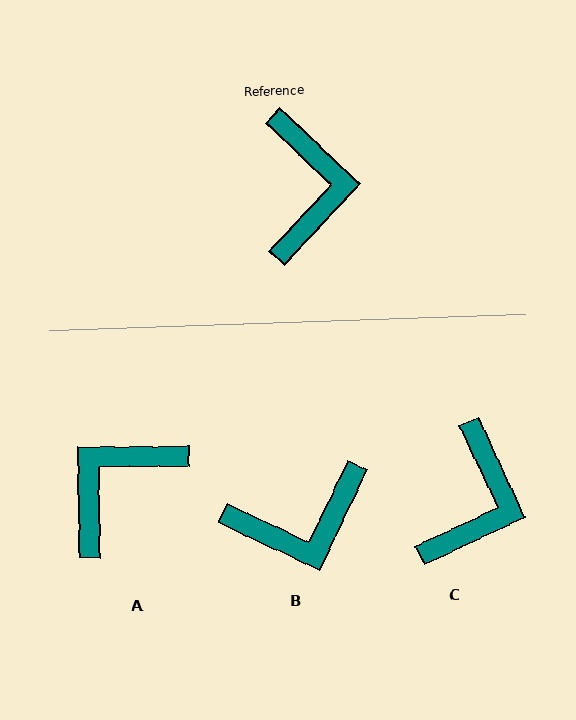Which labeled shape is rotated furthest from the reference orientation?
A, about 134 degrees away.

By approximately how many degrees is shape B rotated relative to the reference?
Approximately 72 degrees clockwise.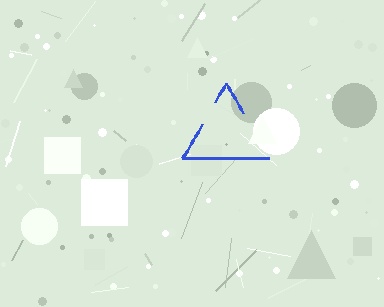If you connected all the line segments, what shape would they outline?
They would outline a triangle.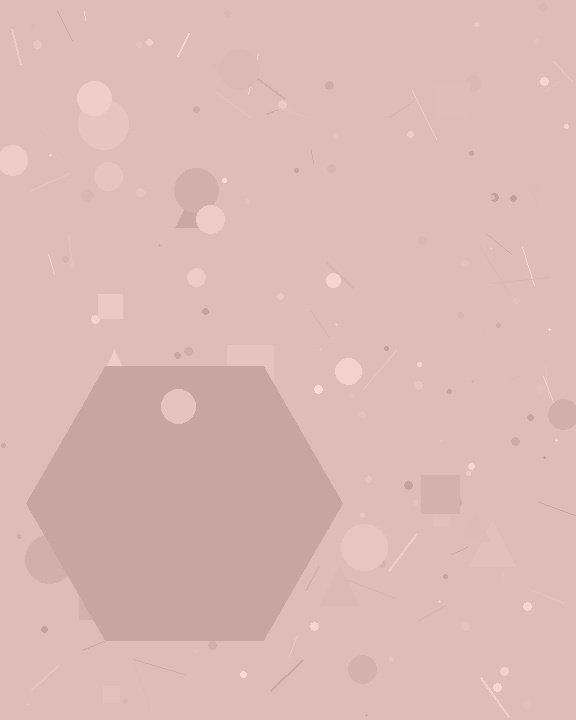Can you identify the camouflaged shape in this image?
The camouflaged shape is a hexagon.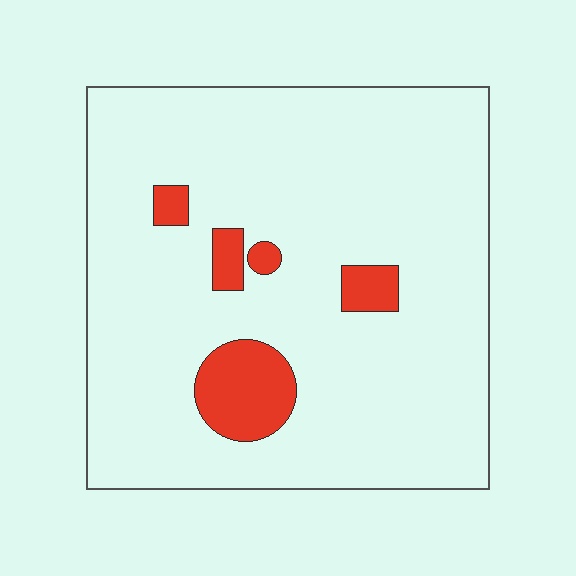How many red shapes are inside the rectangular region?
5.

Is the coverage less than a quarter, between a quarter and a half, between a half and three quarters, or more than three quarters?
Less than a quarter.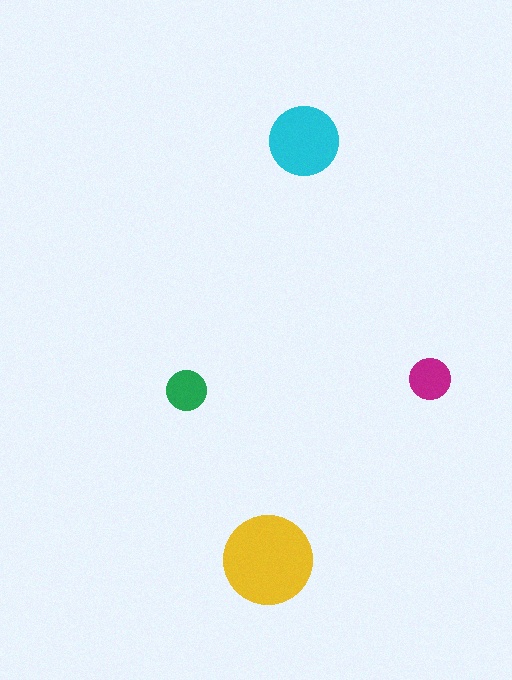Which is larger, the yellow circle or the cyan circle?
The yellow one.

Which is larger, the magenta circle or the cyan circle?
The cyan one.